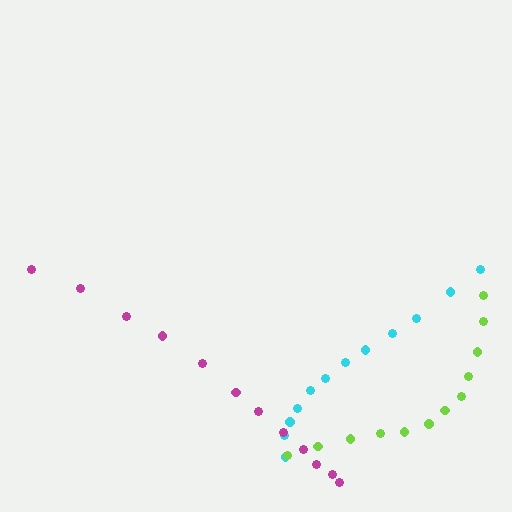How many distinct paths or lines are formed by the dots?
There are 3 distinct paths.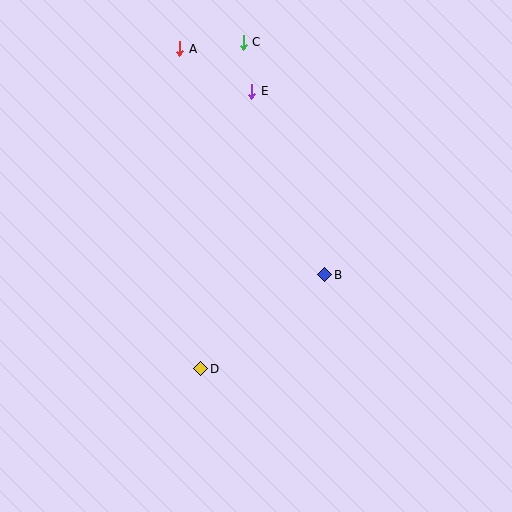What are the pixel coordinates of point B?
Point B is at (325, 275).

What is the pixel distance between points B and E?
The distance between B and E is 197 pixels.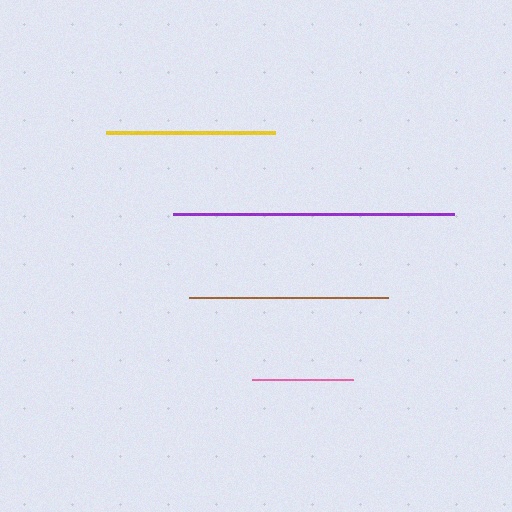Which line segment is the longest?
The purple line is the longest at approximately 280 pixels.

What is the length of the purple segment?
The purple segment is approximately 280 pixels long.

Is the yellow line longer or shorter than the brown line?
The brown line is longer than the yellow line.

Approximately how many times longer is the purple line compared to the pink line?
The purple line is approximately 2.8 times the length of the pink line.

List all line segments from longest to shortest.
From longest to shortest: purple, brown, yellow, pink.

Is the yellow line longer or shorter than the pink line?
The yellow line is longer than the pink line.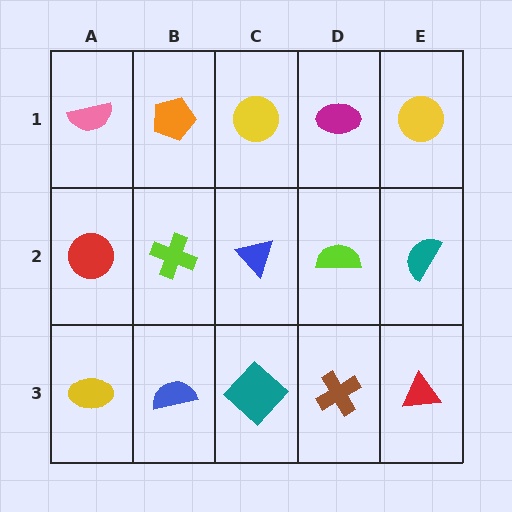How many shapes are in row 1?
5 shapes.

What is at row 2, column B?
A lime cross.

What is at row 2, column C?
A blue triangle.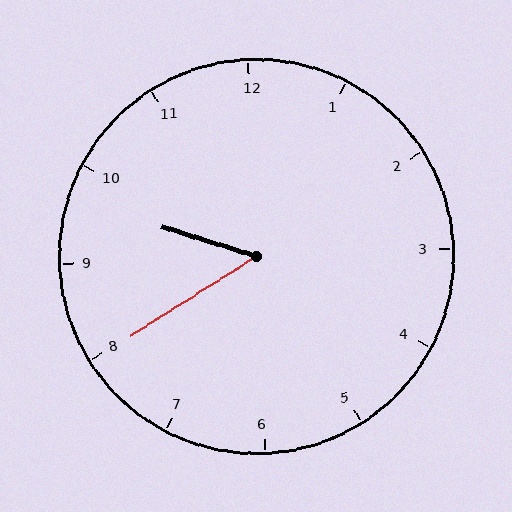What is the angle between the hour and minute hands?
Approximately 50 degrees.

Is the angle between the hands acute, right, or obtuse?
It is acute.